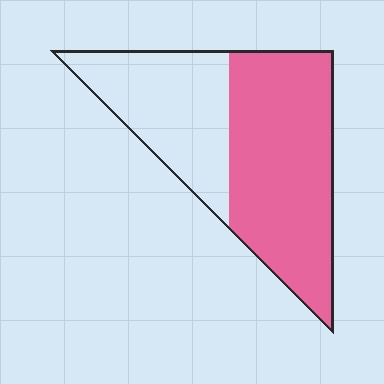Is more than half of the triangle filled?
Yes.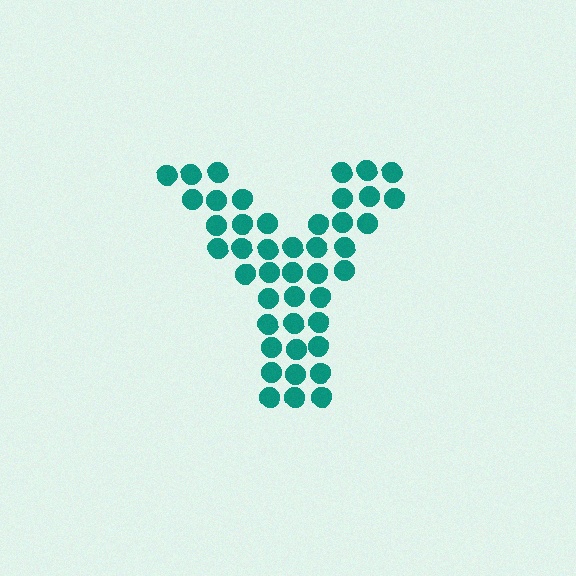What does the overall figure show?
The overall figure shows the letter Y.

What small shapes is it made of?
It is made of small circles.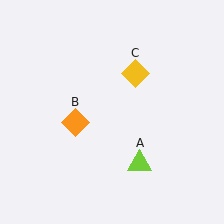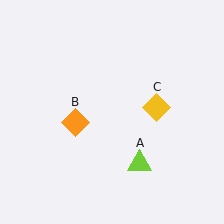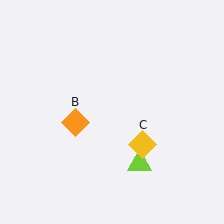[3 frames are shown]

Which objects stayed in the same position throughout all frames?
Lime triangle (object A) and orange diamond (object B) remained stationary.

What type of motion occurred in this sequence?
The yellow diamond (object C) rotated clockwise around the center of the scene.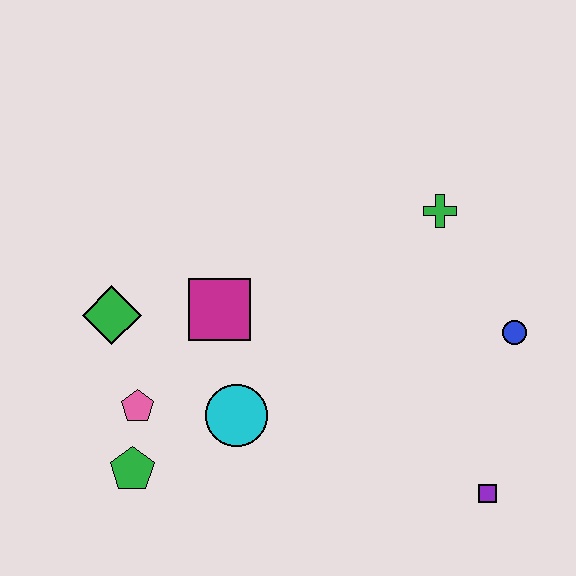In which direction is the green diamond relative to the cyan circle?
The green diamond is to the left of the cyan circle.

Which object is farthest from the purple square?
The green diamond is farthest from the purple square.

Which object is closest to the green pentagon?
The pink pentagon is closest to the green pentagon.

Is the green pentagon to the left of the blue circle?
Yes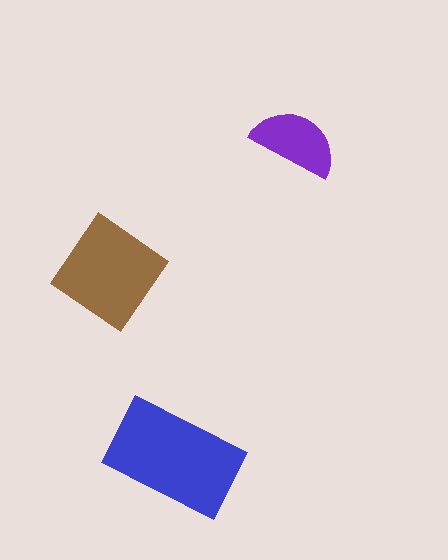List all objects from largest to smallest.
The blue rectangle, the brown diamond, the purple semicircle.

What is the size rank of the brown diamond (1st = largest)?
2nd.